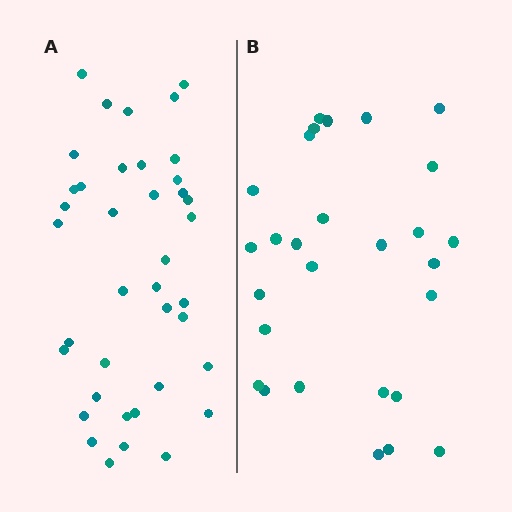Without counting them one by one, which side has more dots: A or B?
Region A (the left region) has more dots.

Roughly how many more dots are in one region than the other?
Region A has roughly 12 or so more dots than region B.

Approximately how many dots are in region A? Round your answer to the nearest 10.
About 40 dots. (The exact count is 39, which rounds to 40.)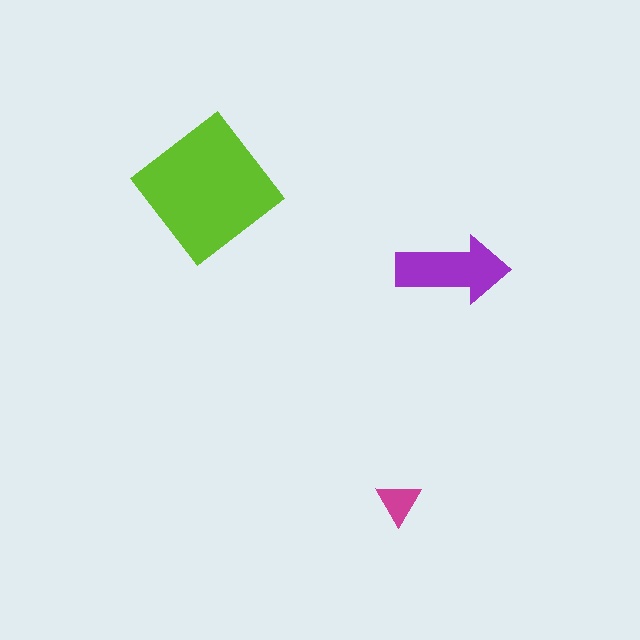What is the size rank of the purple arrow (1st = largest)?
2nd.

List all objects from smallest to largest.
The magenta triangle, the purple arrow, the lime diamond.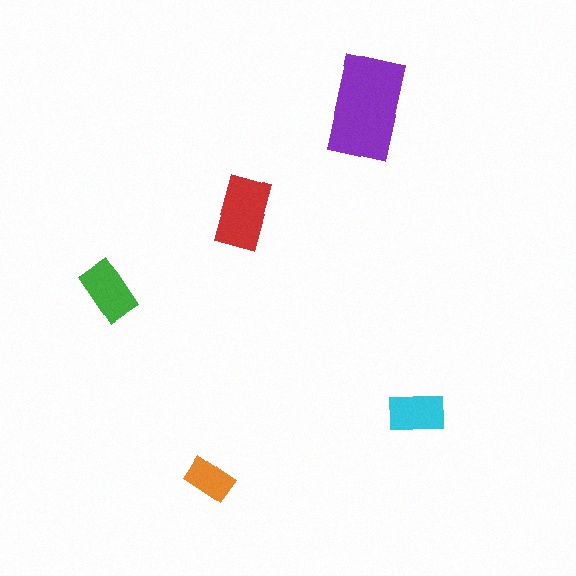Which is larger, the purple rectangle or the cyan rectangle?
The purple one.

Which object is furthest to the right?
The cyan rectangle is rightmost.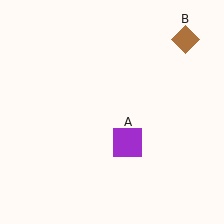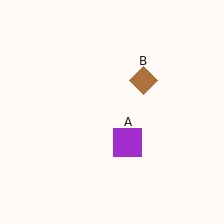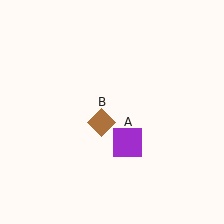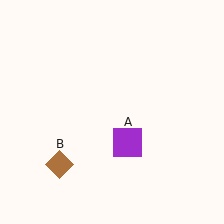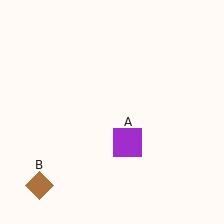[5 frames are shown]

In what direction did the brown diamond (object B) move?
The brown diamond (object B) moved down and to the left.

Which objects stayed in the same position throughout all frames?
Purple square (object A) remained stationary.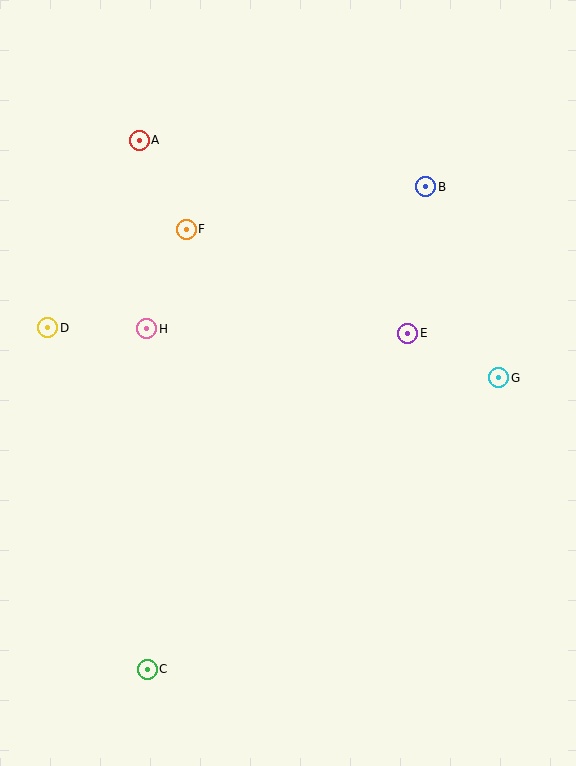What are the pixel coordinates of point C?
Point C is at (147, 669).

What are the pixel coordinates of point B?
Point B is at (426, 187).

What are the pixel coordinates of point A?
Point A is at (139, 140).